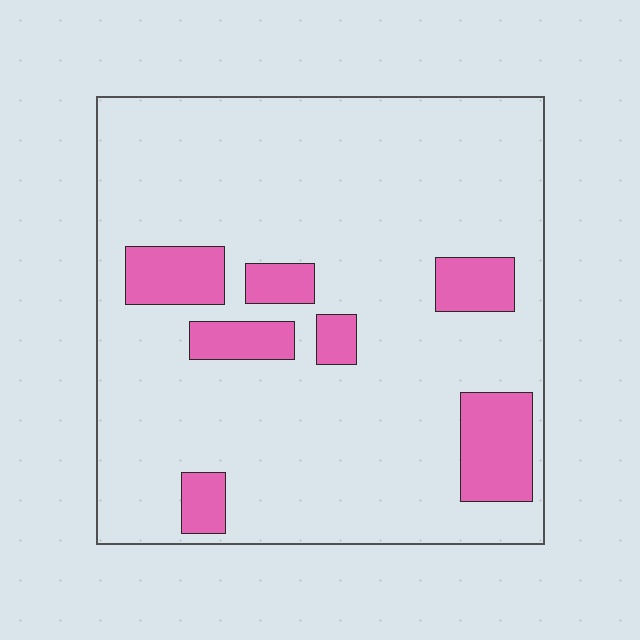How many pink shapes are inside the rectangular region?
7.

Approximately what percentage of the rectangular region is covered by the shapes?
Approximately 15%.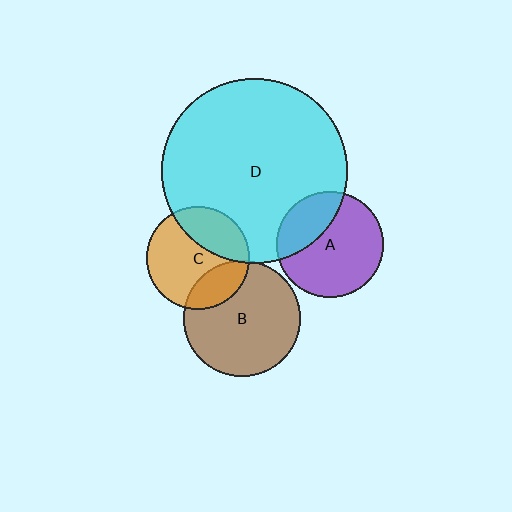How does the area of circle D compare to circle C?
Approximately 3.2 times.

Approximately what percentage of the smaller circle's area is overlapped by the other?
Approximately 5%.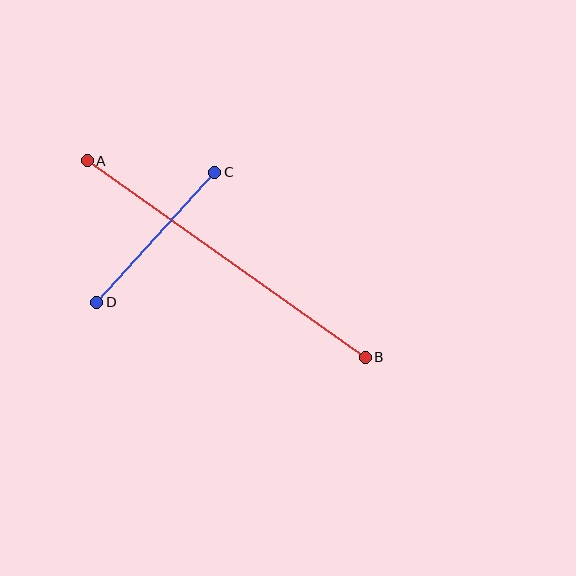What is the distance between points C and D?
The distance is approximately 176 pixels.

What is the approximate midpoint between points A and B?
The midpoint is at approximately (226, 259) pixels.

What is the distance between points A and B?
The distance is approximately 341 pixels.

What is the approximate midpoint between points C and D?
The midpoint is at approximately (156, 237) pixels.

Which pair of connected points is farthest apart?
Points A and B are farthest apart.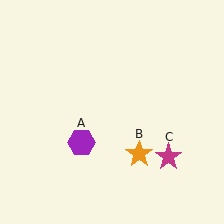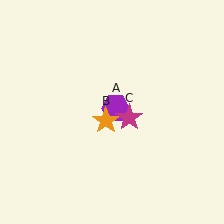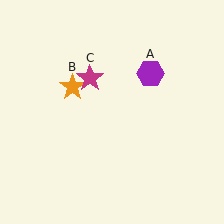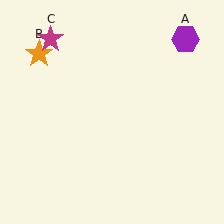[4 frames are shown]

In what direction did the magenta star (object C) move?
The magenta star (object C) moved up and to the left.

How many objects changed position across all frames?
3 objects changed position: purple hexagon (object A), orange star (object B), magenta star (object C).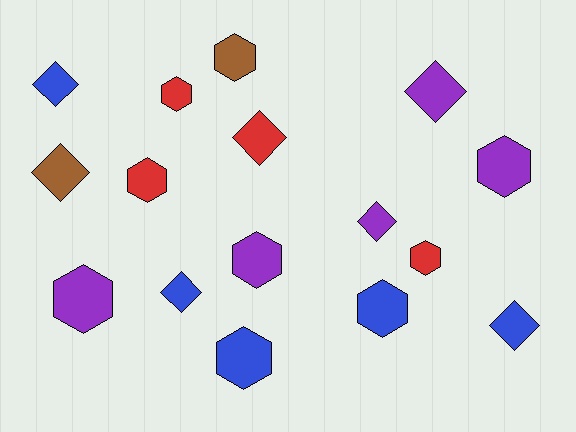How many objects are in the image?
There are 16 objects.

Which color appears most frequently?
Purple, with 5 objects.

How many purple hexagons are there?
There are 3 purple hexagons.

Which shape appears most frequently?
Hexagon, with 9 objects.